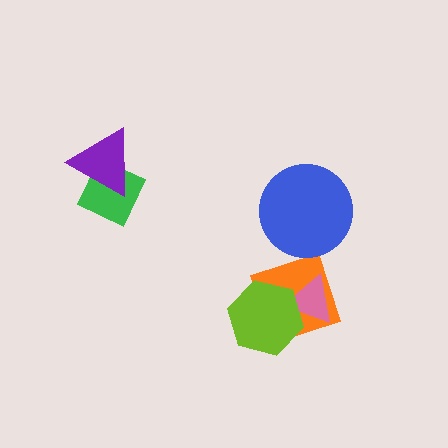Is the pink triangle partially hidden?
Yes, it is partially covered by another shape.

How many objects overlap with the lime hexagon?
2 objects overlap with the lime hexagon.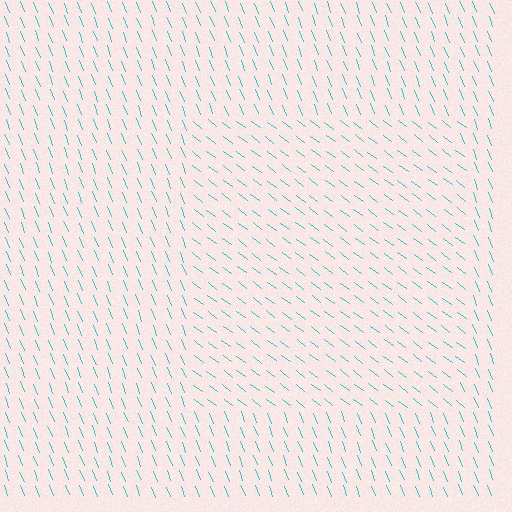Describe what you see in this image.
The image is filled with small cyan line segments. A rectangle region in the image has lines oriented differently from the surrounding lines, creating a visible texture boundary.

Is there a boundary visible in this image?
Yes, there is a texture boundary formed by a change in line orientation.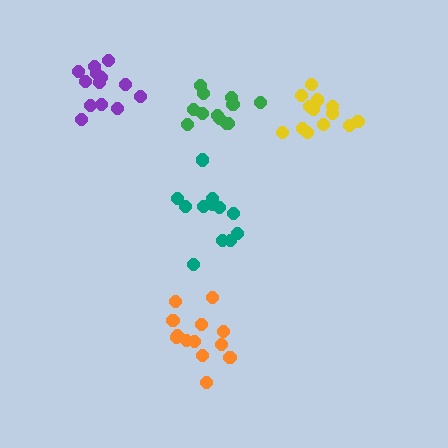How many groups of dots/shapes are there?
There are 5 groups.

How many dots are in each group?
Group 1: 13 dots, Group 2: 13 dots, Group 3: 13 dots, Group 4: 12 dots, Group 5: 12 dots (63 total).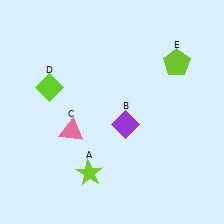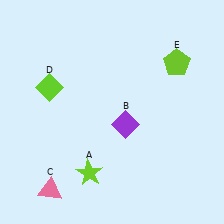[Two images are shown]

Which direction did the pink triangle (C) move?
The pink triangle (C) moved down.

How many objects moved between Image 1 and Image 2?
1 object moved between the two images.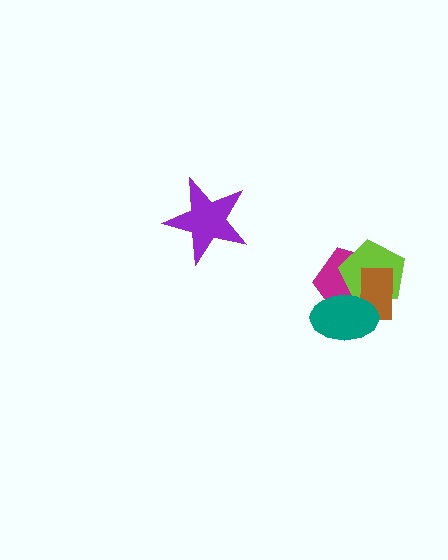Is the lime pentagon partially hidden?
Yes, it is partially covered by another shape.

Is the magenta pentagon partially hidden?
Yes, it is partially covered by another shape.